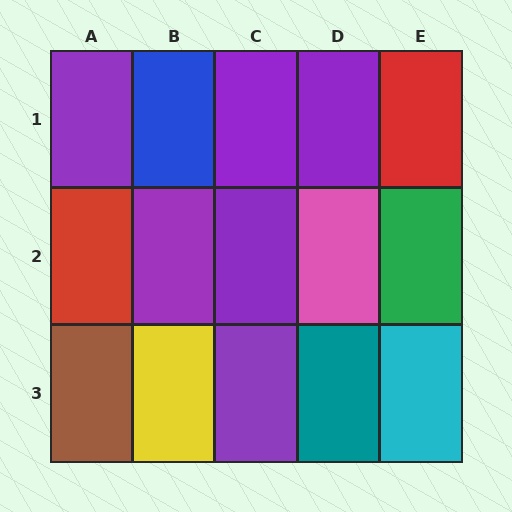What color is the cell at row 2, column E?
Green.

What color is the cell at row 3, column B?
Yellow.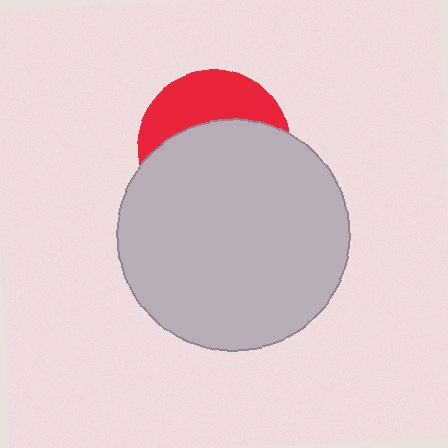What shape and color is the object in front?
The object in front is a light gray circle.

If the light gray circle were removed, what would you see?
You would see the complete red circle.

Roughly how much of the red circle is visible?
A small part of it is visible (roughly 37%).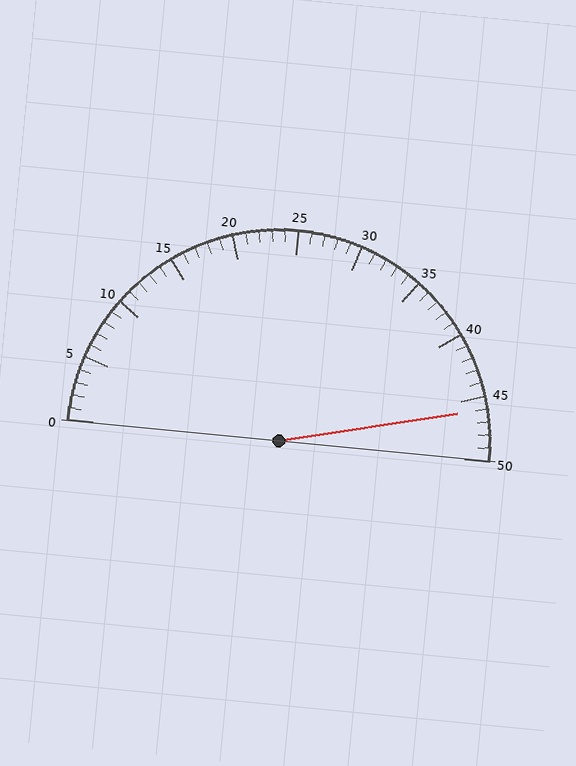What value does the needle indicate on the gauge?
The needle indicates approximately 46.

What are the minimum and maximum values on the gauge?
The gauge ranges from 0 to 50.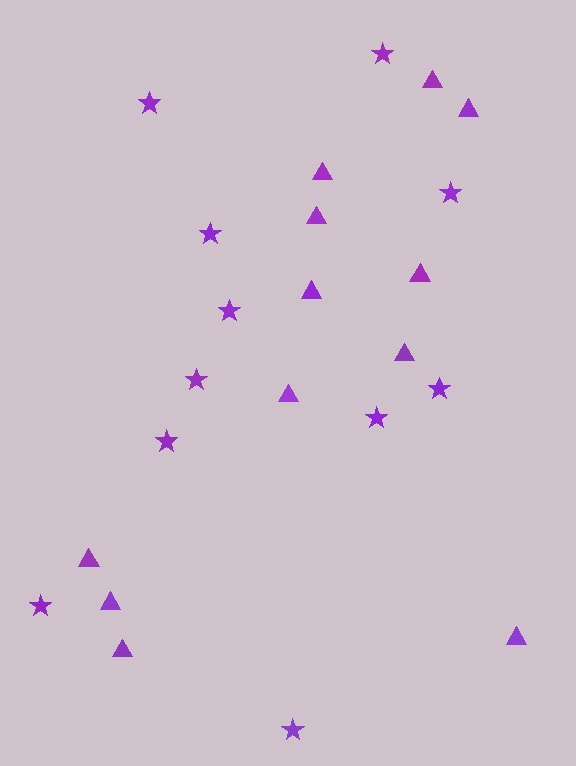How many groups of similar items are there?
There are 2 groups: one group of stars (11) and one group of triangles (12).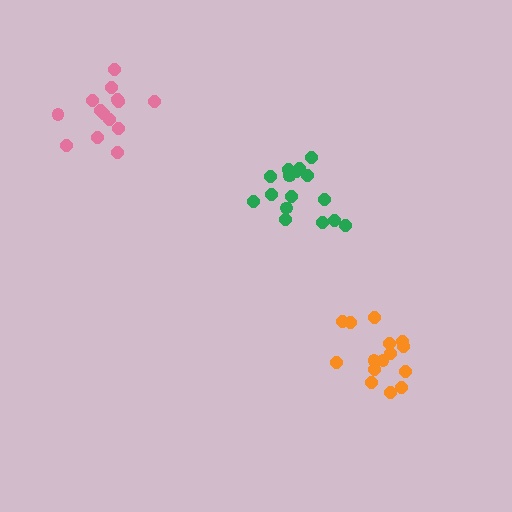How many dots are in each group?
Group 1: 17 dots, Group 2: 14 dots, Group 3: 15 dots (46 total).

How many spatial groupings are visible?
There are 3 spatial groupings.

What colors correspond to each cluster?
The clusters are colored: green, pink, orange.